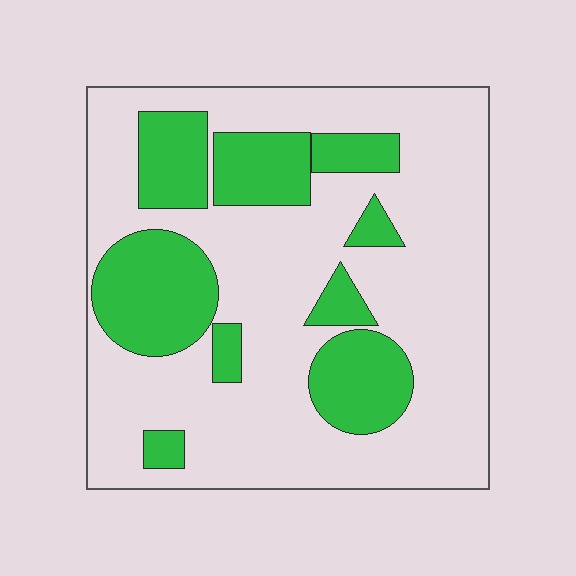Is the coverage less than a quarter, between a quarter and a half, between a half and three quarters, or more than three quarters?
Between a quarter and a half.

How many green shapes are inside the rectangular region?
9.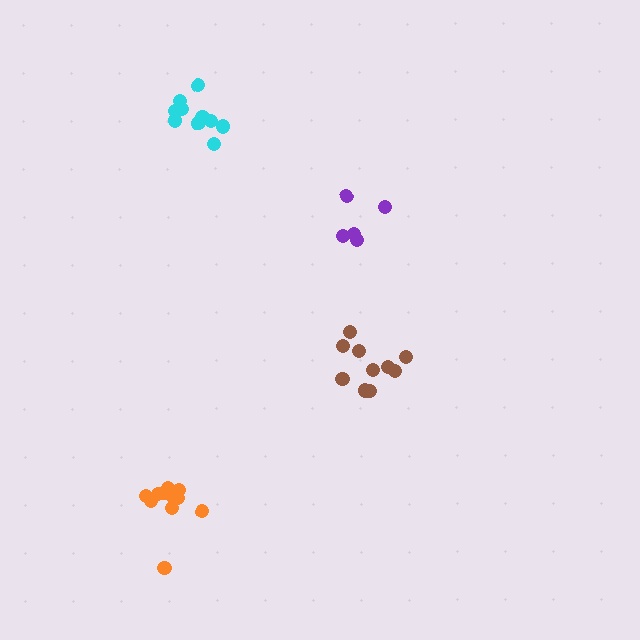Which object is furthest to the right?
The brown cluster is rightmost.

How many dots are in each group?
Group 1: 5 dots, Group 2: 10 dots, Group 3: 11 dots, Group 4: 10 dots (36 total).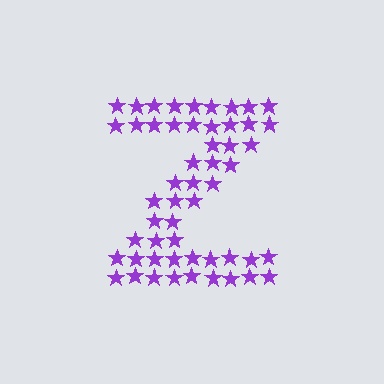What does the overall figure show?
The overall figure shows the letter Z.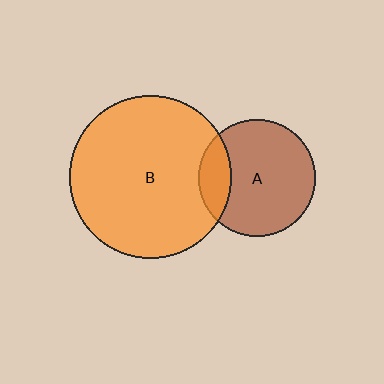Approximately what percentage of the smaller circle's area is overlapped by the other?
Approximately 20%.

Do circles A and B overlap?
Yes.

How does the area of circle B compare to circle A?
Approximately 1.9 times.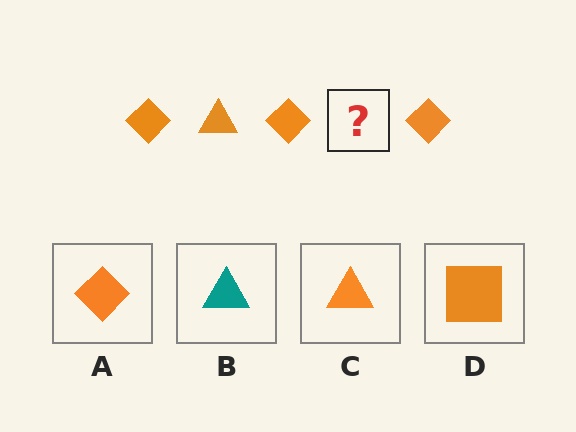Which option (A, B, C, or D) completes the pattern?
C.